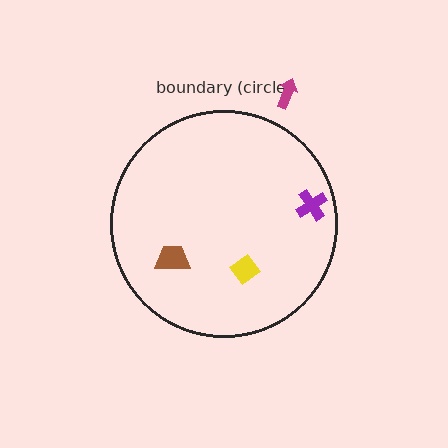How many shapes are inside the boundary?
3 inside, 1 outside.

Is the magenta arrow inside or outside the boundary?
Outside.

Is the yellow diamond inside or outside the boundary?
Inside.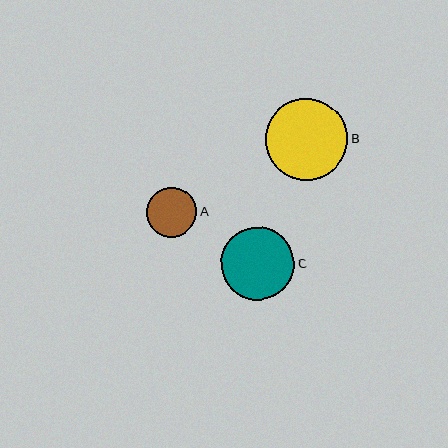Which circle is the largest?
Circle B is the largest with a size of approximately 82 pixels.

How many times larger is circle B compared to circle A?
Circle B is approximately 1.6 times the size of circle A.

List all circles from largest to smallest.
From largest to smallest: B, C, A.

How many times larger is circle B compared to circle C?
Circle B is approximately 1.1 times the size of circle C.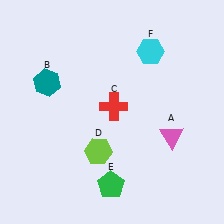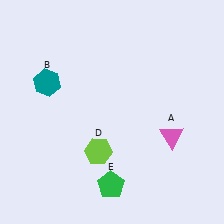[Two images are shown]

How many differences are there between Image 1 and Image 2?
There are 2 differences between the two images.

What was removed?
The cyan hexagon (F), the red cross (C) were removed in Image 2.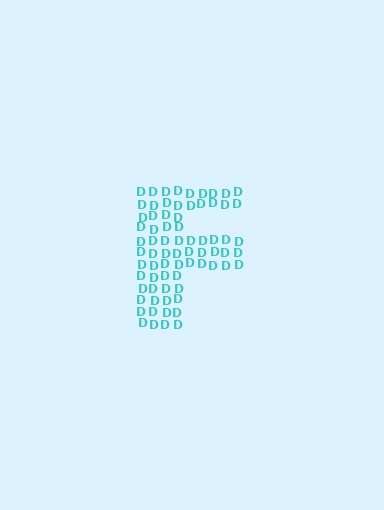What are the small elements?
The small elements are letter D's.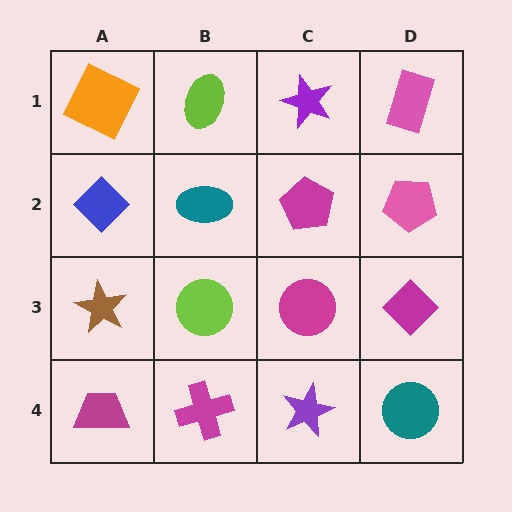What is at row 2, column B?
A teal ellipse.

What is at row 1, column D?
A pink rectangle.